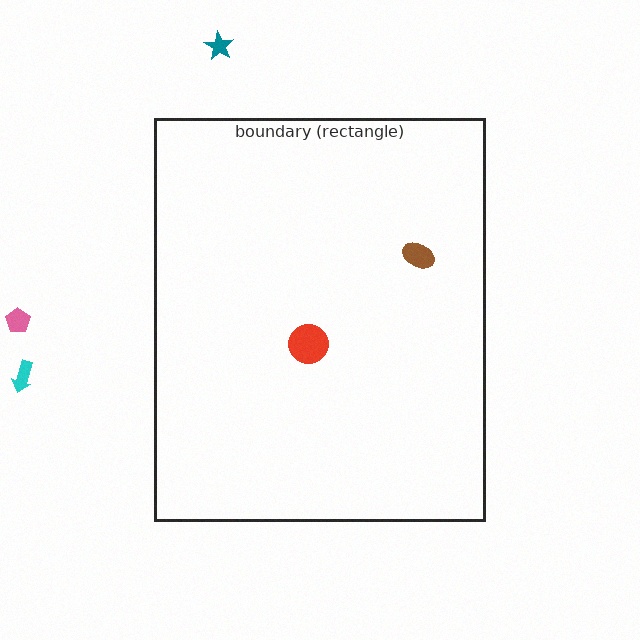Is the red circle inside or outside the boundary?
Inside.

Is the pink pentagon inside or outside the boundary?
Outside.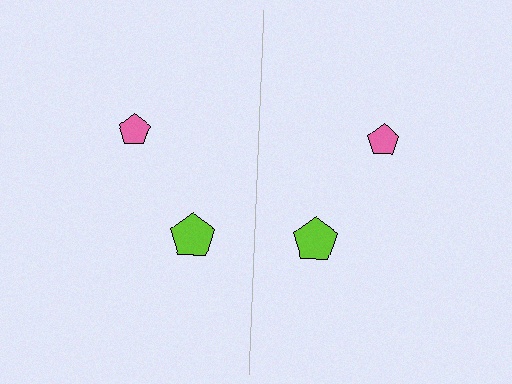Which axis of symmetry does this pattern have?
The pattern has a vertical axis of symmetry running through the center of the image.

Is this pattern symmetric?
Yes, this pattern has bilateral (reflection) symmetry.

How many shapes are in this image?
There are 4 shapes in this image.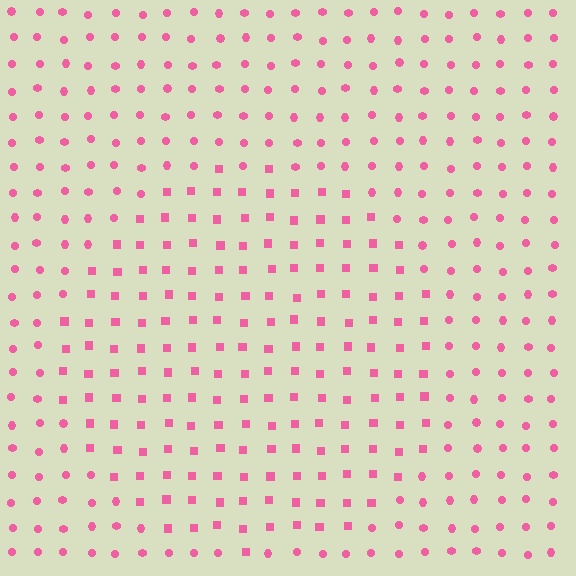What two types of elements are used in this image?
The image uses squares inside the circle region and circles outside it.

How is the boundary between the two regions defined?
The boundary is defined by a change in element shape: squares inside vs. circles outside. All elements share the same color and spacing.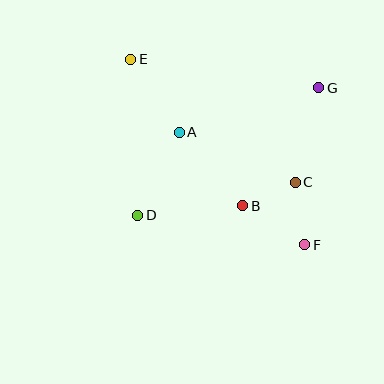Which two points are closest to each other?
Points B and C are closest to each other.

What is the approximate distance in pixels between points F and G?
The distance between F and G is approximately 158 pixels.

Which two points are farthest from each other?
Points E and F are farthest from each other.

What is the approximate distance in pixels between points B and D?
The distance between B and D is approximately 106 pixels.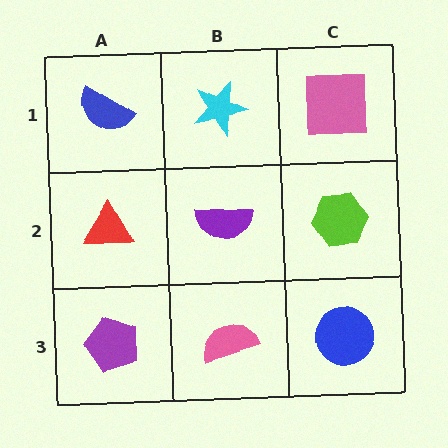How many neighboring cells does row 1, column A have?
2.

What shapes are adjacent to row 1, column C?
A lime hexagon (row 2, column C), a cyan star (row 1, column B).